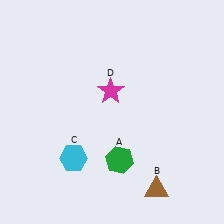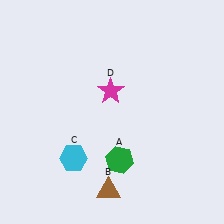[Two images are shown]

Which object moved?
The brown triangle (B) moved left.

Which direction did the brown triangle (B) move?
The brown triangle (B) moved left.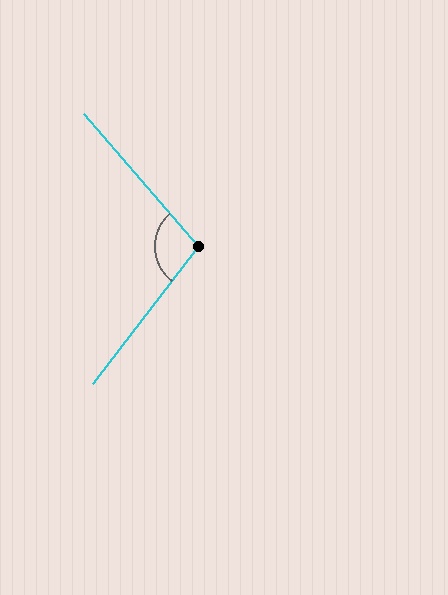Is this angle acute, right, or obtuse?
It is obtuse.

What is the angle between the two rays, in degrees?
Approximately 102 degrees.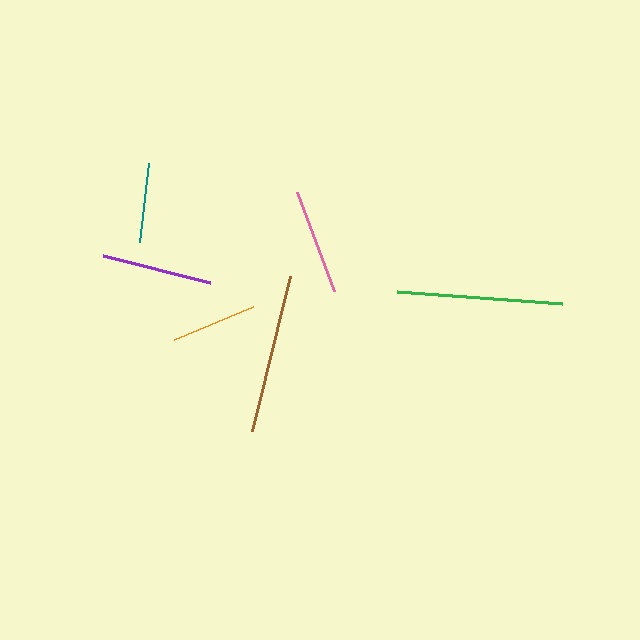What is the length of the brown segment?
The brown segment is approximately 160 pixels long.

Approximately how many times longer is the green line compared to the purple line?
The green line is approximately 1.5 times the length of the purple line.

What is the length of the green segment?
The green segment is approximately 166 pixels long.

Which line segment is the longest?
The green line is the longest at approximately 166 pixels.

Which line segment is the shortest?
The teal line is the shortest at approximately 80 pixels.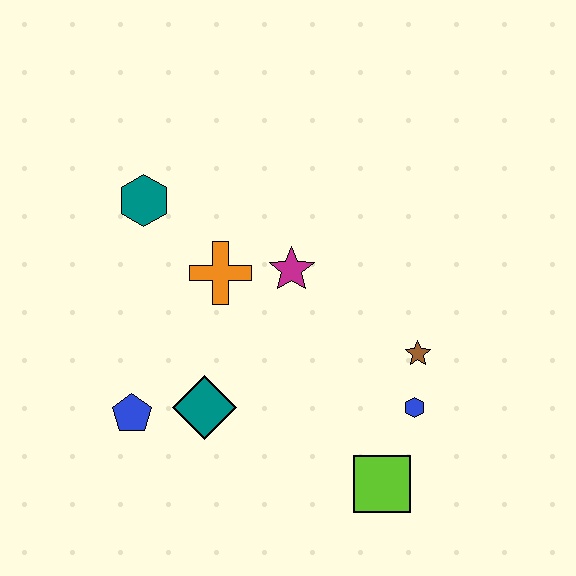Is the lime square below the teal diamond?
Yes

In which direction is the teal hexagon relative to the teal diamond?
The teal hexagon is above the teal diamond.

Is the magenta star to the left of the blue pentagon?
No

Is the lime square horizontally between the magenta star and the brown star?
Yes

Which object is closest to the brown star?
The blue hexagon is closest to the brown star.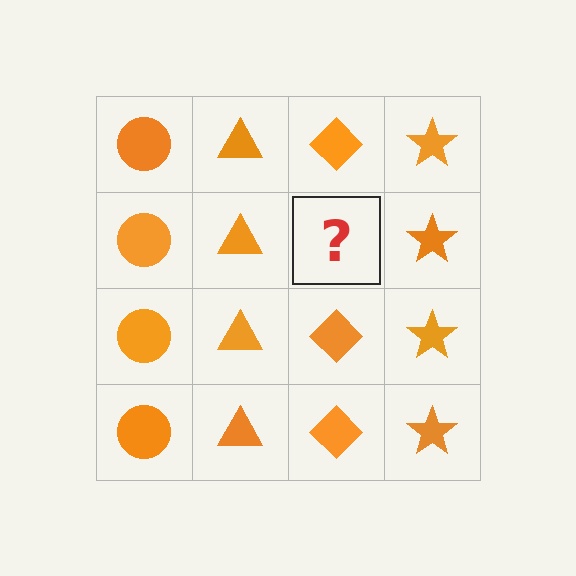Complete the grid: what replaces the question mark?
The question mark should be replaced with an orange diamond.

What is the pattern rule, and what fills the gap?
The rule is that each column has a consistent shape. The gap should be filled with an orange diamond.